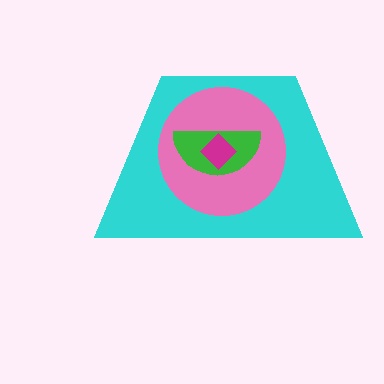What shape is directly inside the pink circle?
The green semicircle.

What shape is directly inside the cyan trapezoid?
The pink circle.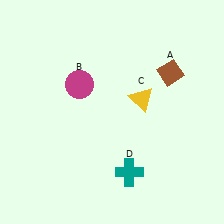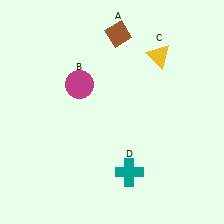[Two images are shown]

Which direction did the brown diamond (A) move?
The brown diamond (A) moved left.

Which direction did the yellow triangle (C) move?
The yellow triangle (C) moved up.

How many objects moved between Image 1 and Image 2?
2 objects moved between the two images.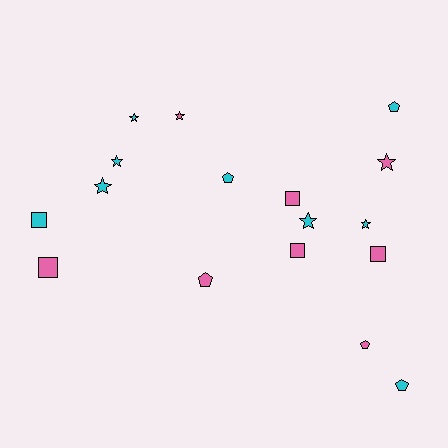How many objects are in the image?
There are 17 objects.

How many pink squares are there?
There are 4 pink squares.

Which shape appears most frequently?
Star, with 7 objects.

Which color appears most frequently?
Cyan, with 9 objects.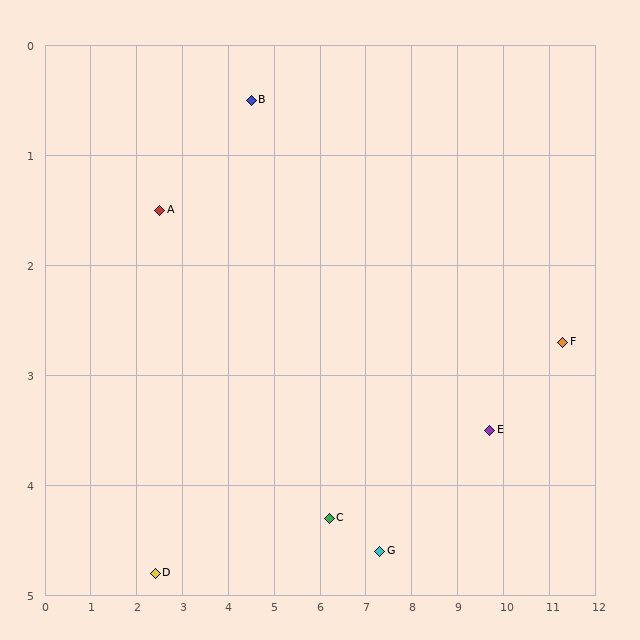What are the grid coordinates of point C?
Point C is at approximately (6.2, 4.3).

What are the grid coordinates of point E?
Point E is at approximately (9.7, 3.5).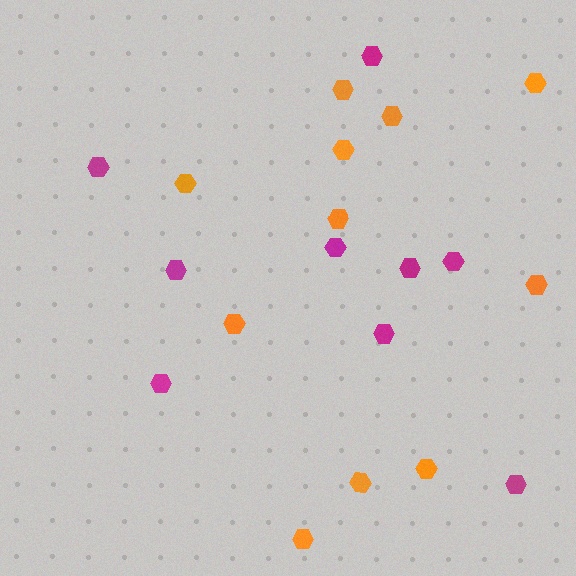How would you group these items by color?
There are 2 groups: one group of magenta hexagons (9) and one group of orange hexagons (11).